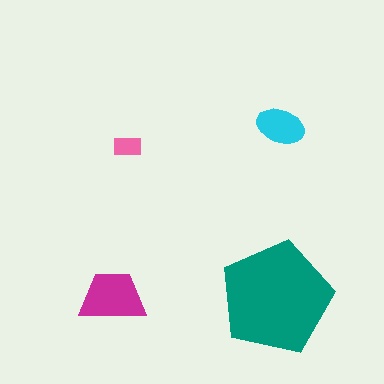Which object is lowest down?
The teal pentagon is bottommost.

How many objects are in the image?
There are 4 objects in the image.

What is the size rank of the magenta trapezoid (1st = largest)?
2nd.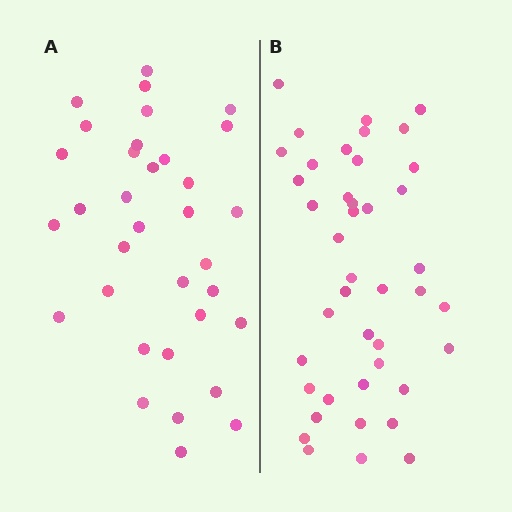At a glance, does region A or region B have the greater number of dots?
Region B (the right region) has more dots.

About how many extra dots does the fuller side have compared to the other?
Region B has roughly 8 or so more dots than region A.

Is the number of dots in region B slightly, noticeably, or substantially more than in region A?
Region B has only slightly more — the two regions are fairly close. The ratio is roughly 1.2 to 1.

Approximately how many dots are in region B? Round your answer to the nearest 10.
About 40 dots. (The exact count is 42, which rounds to 40.)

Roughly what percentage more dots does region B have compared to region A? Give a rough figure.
About 25% more.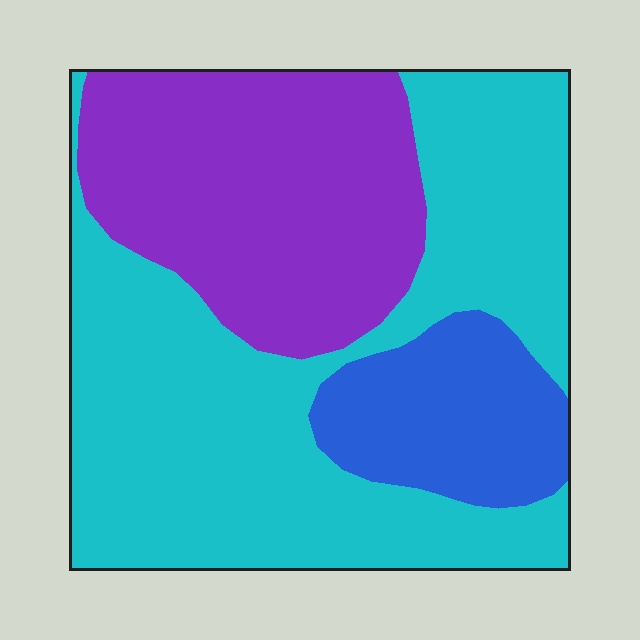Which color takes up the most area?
Cyan, at roughly 55%.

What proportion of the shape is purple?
Purple takes up about one third (1/3) of the shape.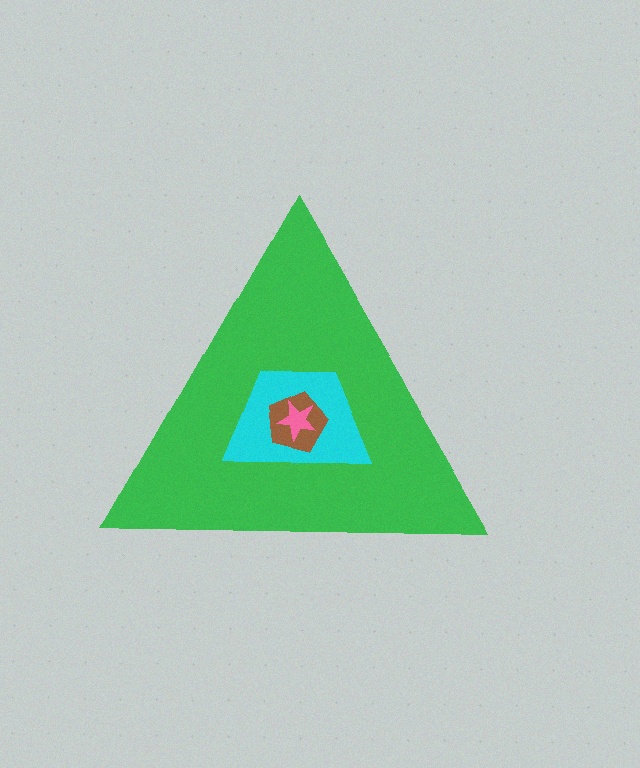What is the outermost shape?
The green triangle.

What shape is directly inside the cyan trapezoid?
The brown pentagon.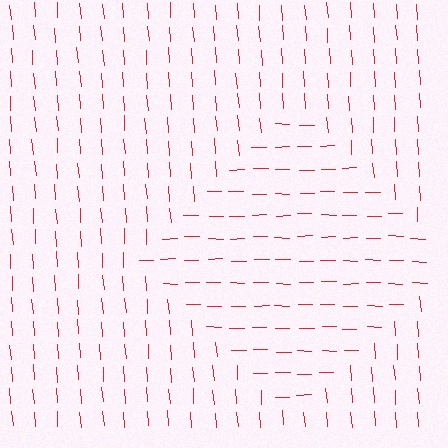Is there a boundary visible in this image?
Yes, there is a texture boundary formed by a change in line orientation.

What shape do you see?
I see a diamond.